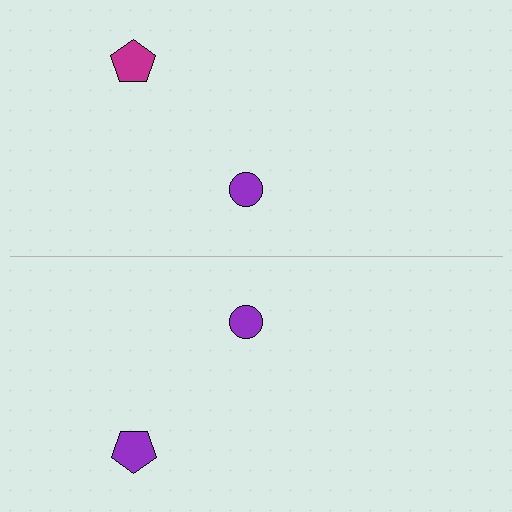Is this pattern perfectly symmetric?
No, the pattern is not perfectly symmetric. The purple pentagon on the bottom side breaks the symmetry — its mirror counterpart is magenta.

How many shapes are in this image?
There are 4 shapes in this image.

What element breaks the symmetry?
The purple pentagon on the bottom side breaks the symmetry — its mirror counterpart is magenta.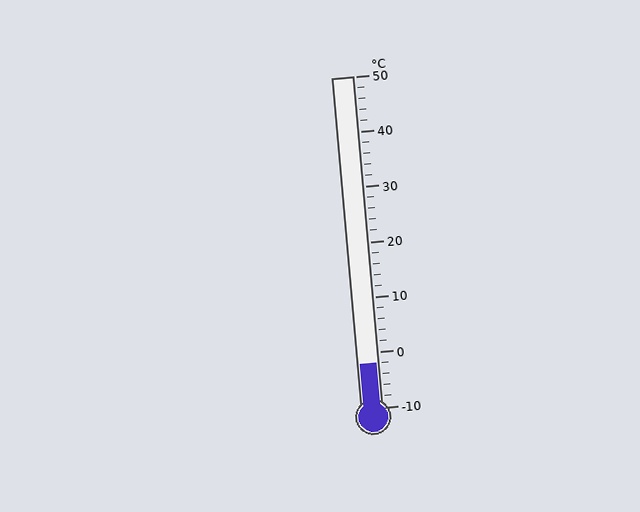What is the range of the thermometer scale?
The thermometer scale ranges from -10°C to 50°C.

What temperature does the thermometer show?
The thermometer shows approximately -2°C.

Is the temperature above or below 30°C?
The temperature is below 30°C.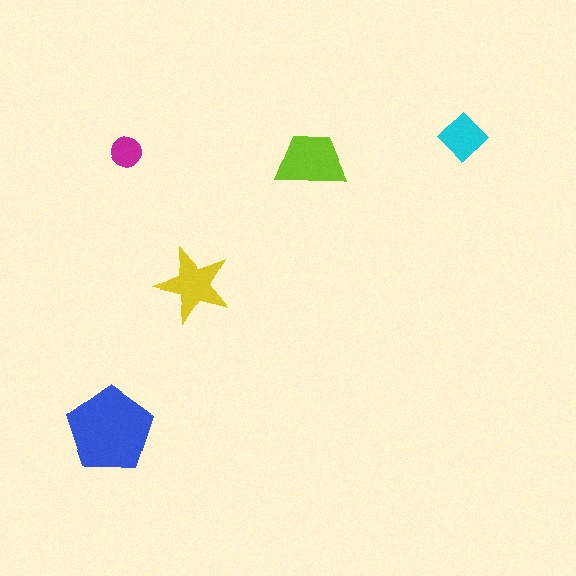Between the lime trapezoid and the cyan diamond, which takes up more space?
The lime trapezoid.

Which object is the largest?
The blue pentagon.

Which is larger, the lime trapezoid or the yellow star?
The lime trapezoid.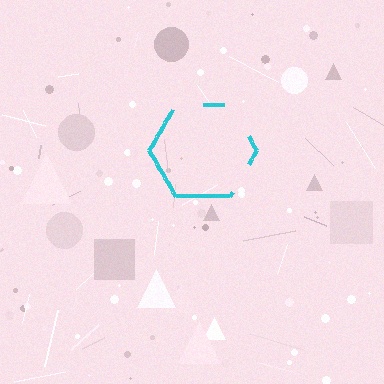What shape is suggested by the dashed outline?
The dashed outline suggests a hexagon.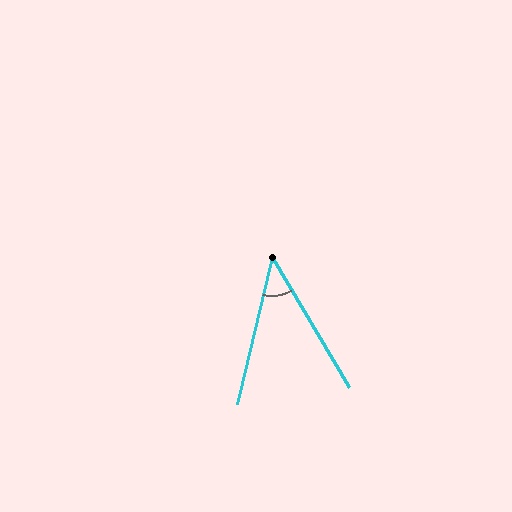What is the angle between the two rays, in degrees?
Approximately 44 degrees.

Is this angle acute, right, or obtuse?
It is acute.